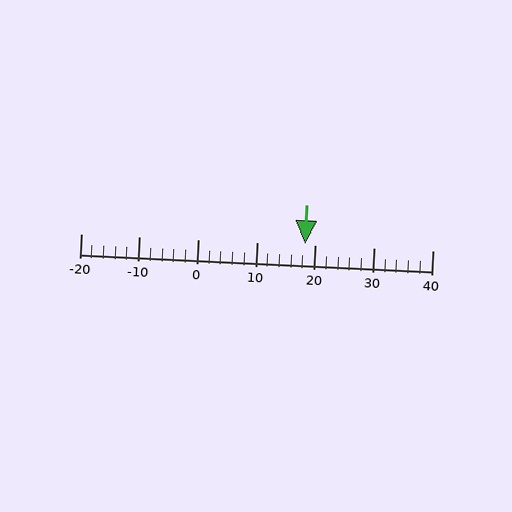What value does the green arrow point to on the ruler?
The green arrow points to approximately 18.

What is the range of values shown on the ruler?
The ruler shows values from -20 to 40.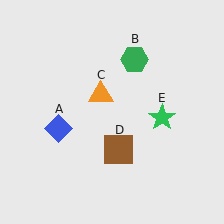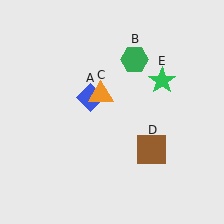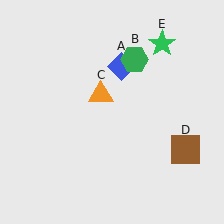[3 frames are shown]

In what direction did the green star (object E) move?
The green star (object E) moved up.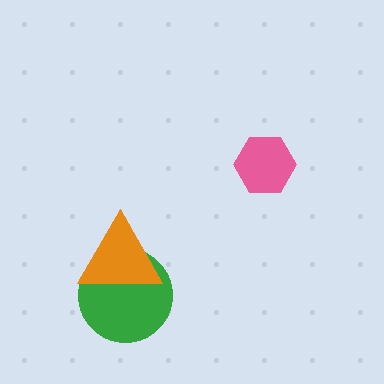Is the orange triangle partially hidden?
No, no other shape covers it.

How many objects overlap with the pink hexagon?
0 objects overlap with the pink hexagon.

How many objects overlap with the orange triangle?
1 object overlaps with the orange triangle.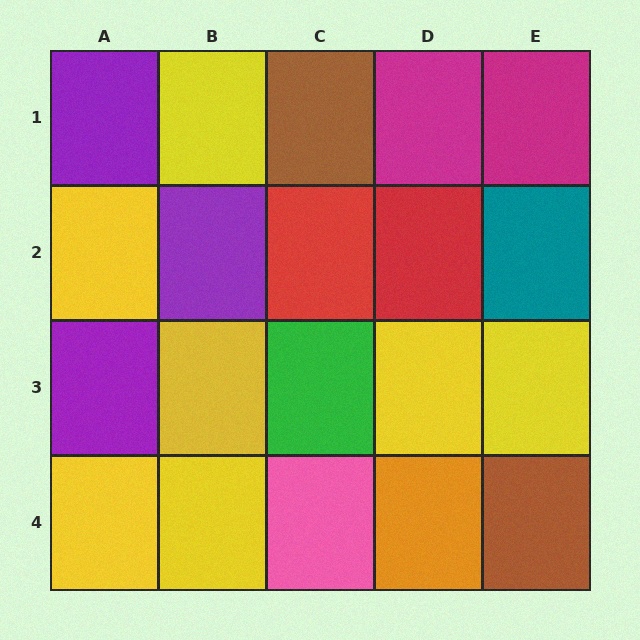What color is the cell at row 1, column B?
Yellow.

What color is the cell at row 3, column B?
Yellow.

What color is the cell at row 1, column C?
Brown.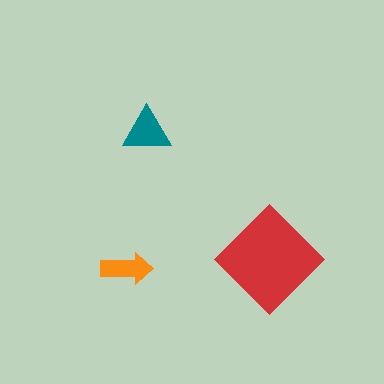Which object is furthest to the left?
The orange arrow is leftmost.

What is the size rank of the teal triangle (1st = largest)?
2nd.